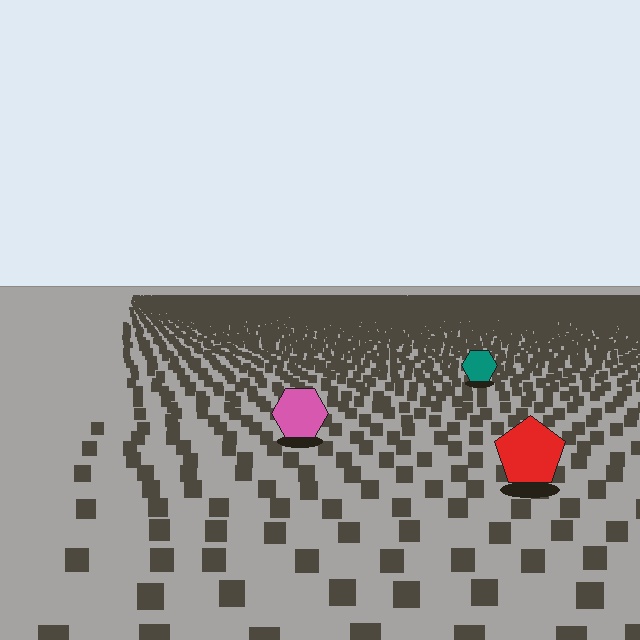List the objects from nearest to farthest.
From nearest to farthest: the red pentagon, the pink hexagon, the teal hexagon.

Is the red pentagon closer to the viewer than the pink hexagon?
Yes. The red pentagon is closer — you can tell from the texture gradient: the ground texture is coarser near it.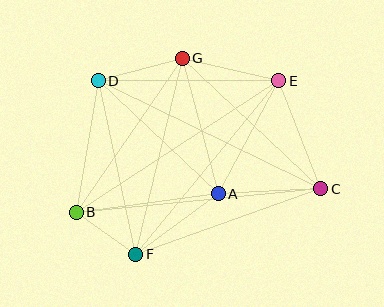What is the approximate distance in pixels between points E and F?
The distance between E and F is approximately 225 pixels.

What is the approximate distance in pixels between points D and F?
The distance between D and F is approximately 178 pixels.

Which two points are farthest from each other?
Points C and D are farthest from each other.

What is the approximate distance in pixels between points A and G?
The distance between A and G is approximately 140 pixels.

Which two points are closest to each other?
Points B and F are closest to each other.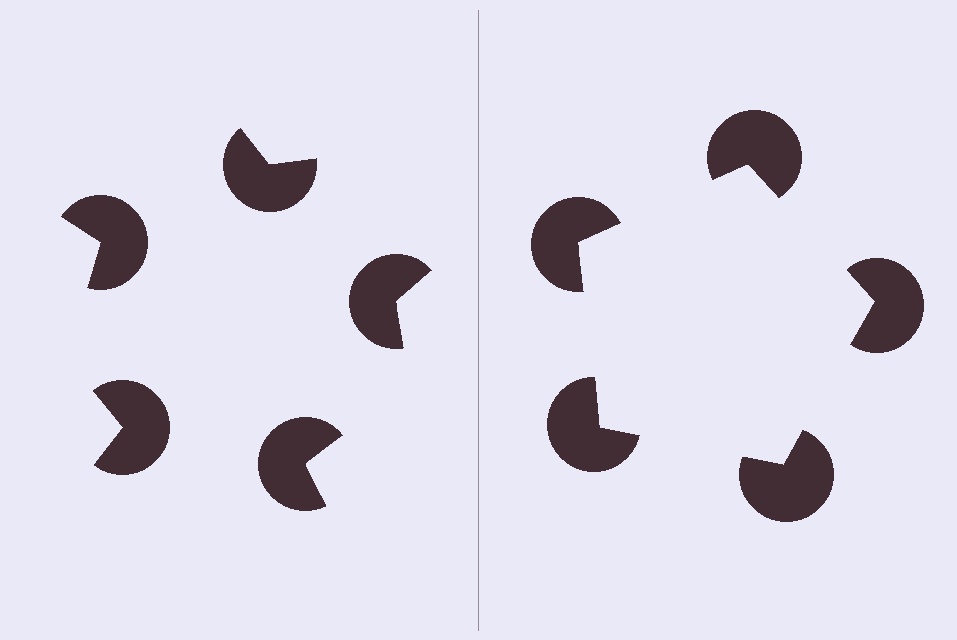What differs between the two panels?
The pac-man discs are positioned identically on both sides; only the wedge orientations differ. On the right they align to a pentagon; on the left they are misaligned.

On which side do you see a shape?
An illusory pentagon appears on the right side. On the left side the wedge cuts are rotated, so no coherent shape forms.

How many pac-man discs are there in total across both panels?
10 — 5 on each side.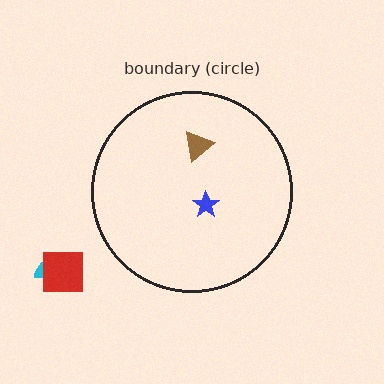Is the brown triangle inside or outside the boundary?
Inside.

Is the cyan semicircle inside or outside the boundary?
Outside.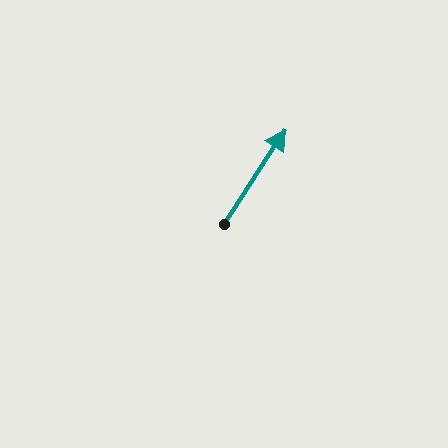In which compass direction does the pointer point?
Northeast.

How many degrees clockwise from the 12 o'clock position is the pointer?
Approximately 33 degrees.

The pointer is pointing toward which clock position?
Roughly 1 o'clock.